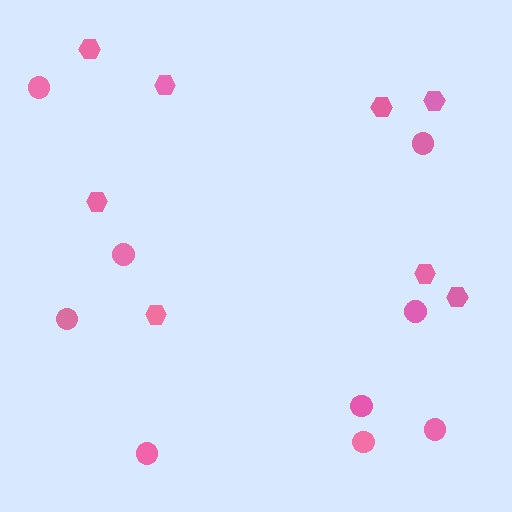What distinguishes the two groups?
There are 2 groups: one group of circles (9) and one group of hexagons (8).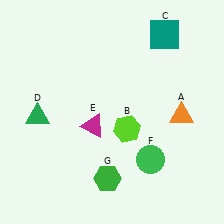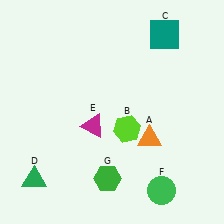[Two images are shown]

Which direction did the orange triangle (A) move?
The orange triangle (A) moved left.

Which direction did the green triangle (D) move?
The green triangle (D) moved down.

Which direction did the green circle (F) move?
The green circle (F) moved down.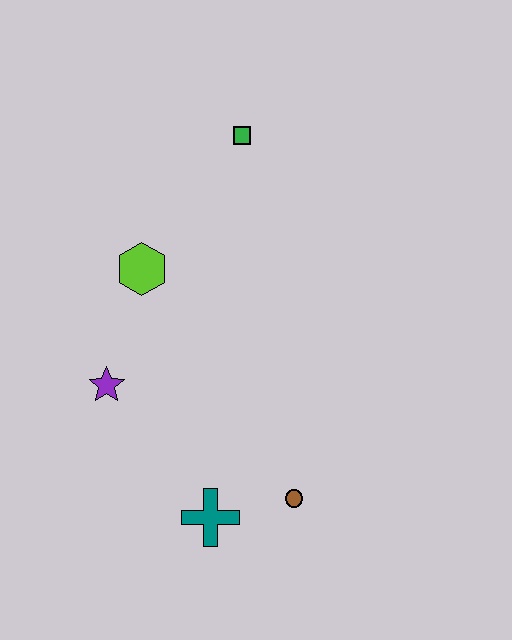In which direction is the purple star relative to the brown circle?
The purple star is to the left of the brown circle.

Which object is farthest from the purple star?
The green square is farthest from the purple star.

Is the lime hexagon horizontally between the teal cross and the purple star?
Yes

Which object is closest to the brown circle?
The teal cross is closest to the brown circle.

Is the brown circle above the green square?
No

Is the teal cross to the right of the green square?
No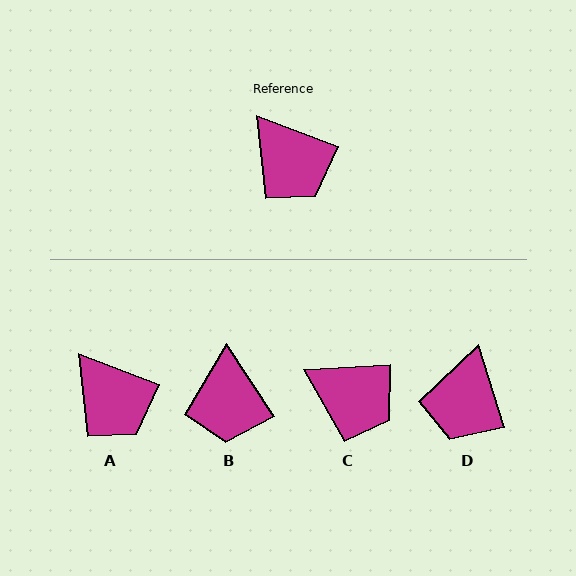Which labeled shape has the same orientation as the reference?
A.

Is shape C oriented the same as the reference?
No, it is off by about 23 degrees.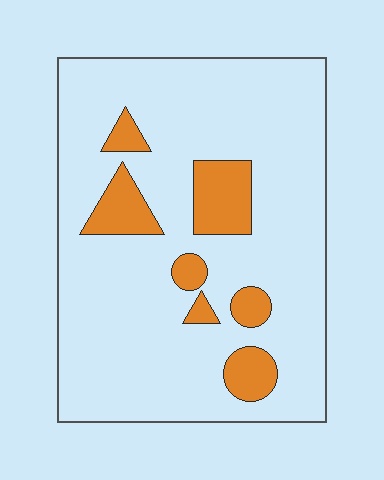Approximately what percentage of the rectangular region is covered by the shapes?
Approximately 15%.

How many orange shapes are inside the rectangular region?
7.